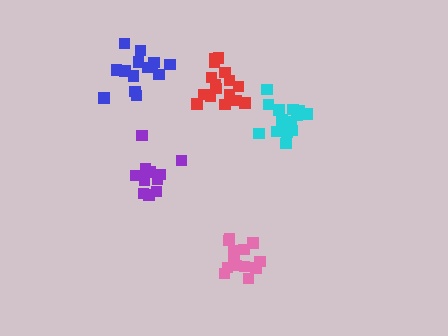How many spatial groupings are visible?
There are 5 spatial groupings.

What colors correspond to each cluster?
The clusters are colored: blue, pink, purple, cyan, red.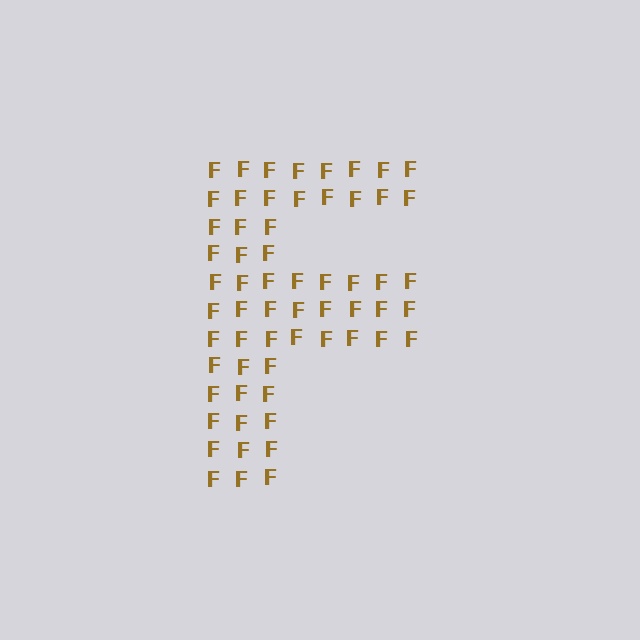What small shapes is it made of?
It is made of small letter F's.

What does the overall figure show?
The overall figure shows the letter F.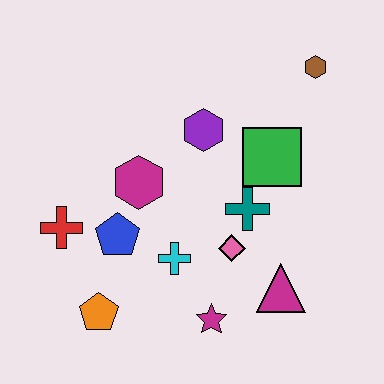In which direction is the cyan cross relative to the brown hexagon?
The cyan cross is below the brown hexagon.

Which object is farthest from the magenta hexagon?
The brown hexagon is farthest from the magenta hexagon.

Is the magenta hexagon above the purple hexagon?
No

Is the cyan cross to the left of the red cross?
No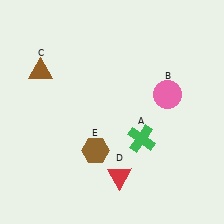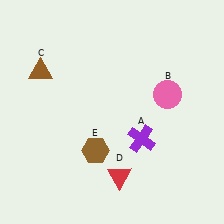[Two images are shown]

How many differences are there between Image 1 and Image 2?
There is 1 difference between the two images.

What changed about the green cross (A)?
In Image 1, A is green. In Image 2, it changed to purple.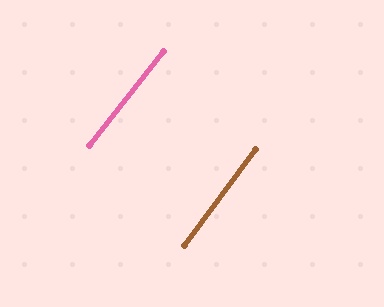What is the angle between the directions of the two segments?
Approximately 2 degrees.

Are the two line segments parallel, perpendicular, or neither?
Parallel — their directions differ by only 1.8°.